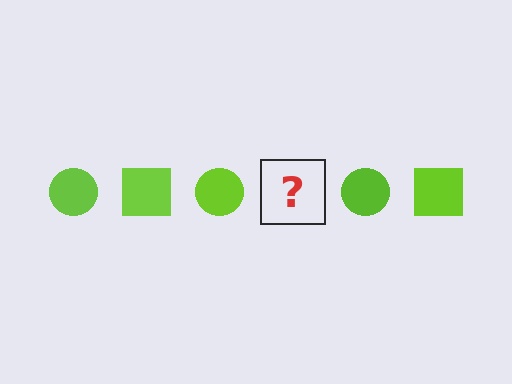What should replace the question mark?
The question mark should be replaced with a lime square.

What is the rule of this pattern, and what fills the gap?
The rule is that the pattern cycles through circle, square shapes in lime. The gap should be filled with a lime square.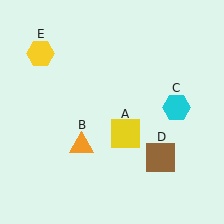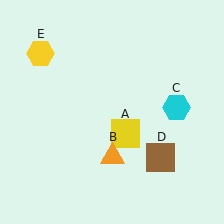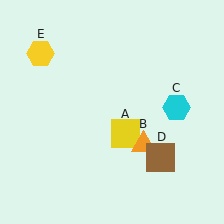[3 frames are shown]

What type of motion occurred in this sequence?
The orange triangle (object B) rotated counterclockwise around the center of the scene.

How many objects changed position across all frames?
1 object changed position: orange triangle (object B).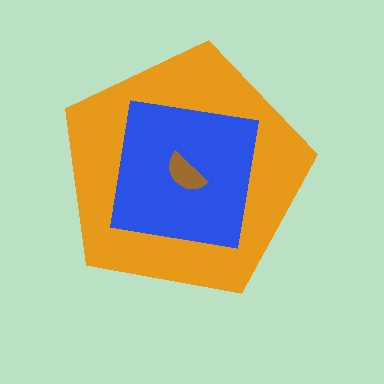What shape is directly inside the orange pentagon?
The blue square.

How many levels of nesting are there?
3.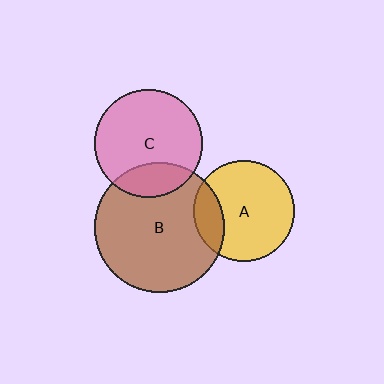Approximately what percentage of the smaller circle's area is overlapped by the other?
Approximately 20%.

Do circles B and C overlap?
Yes.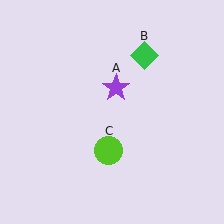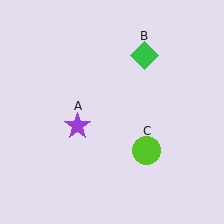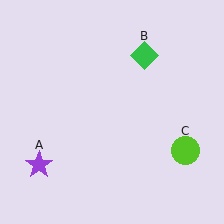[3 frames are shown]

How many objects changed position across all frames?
2 objects changed position: purple star (object A), lime circle (object C).